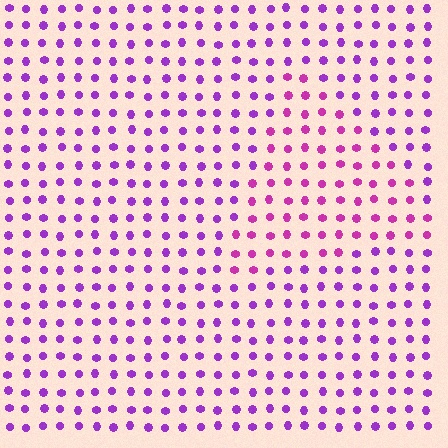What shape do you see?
I see a triangle.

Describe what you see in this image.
The image is filled with small purple elements in a uniform arrangement. A triangle-shaped region is visible where the elements are tinted to a slightly different hue, forming a subtle color boundary.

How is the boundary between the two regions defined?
The boundary is defined purely by a slight shift in hue (about 29 degrees). Spacing, size, and orientation are identical on both sides.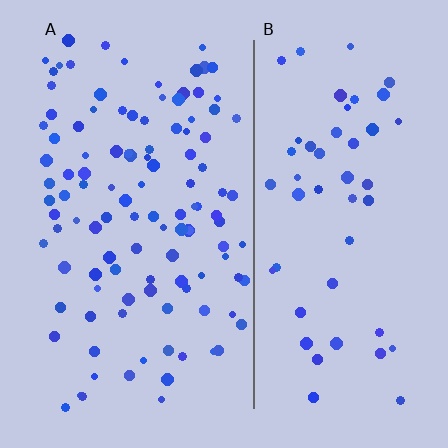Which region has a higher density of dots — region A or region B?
A (the left).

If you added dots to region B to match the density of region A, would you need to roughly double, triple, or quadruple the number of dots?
Approximately double.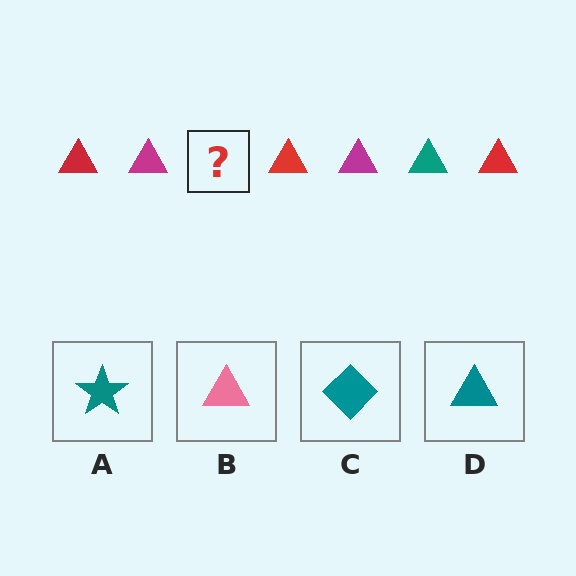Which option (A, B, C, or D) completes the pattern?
D.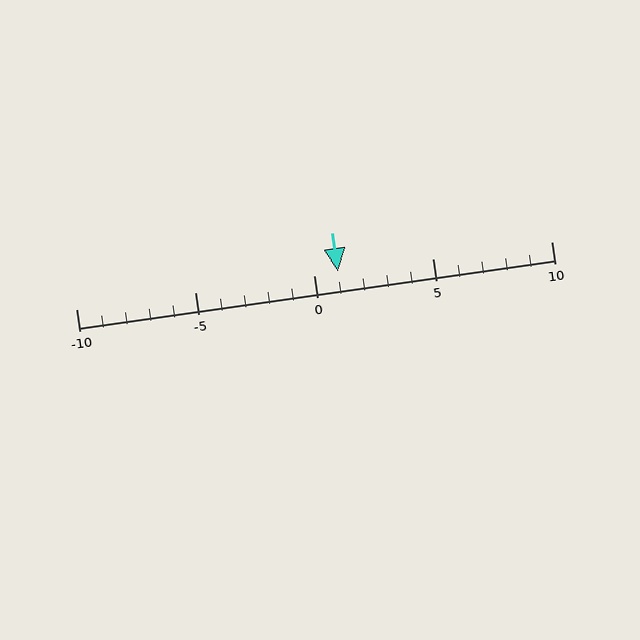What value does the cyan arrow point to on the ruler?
The cyan arrow points to approximately 1.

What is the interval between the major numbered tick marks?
The major tick marks are spaced 5 units apart.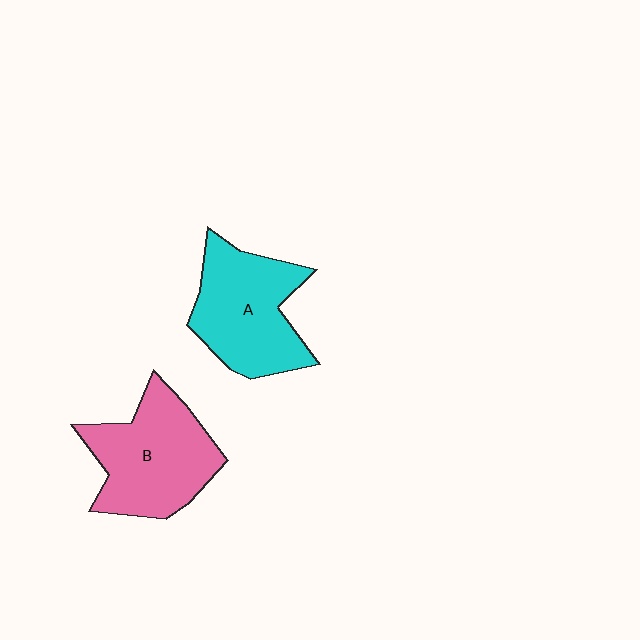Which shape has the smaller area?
Shape A (cyan).